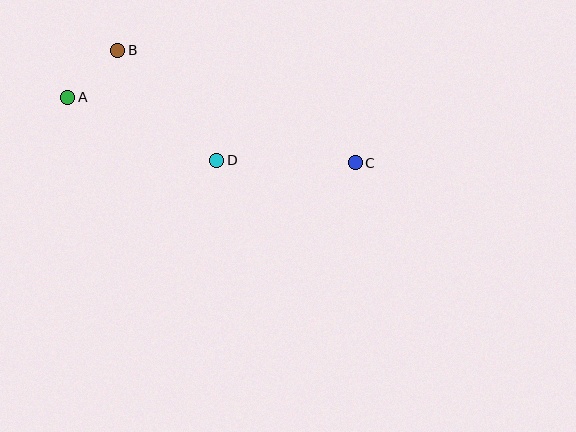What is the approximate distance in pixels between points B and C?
The distance between B and C is approximately 262 pixels.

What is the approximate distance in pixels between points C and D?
The distance between C and D is approximately 138 pixels.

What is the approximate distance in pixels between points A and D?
The distance between A and D is approximately 162 pixels.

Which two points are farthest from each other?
Points A and C are farthest from each other.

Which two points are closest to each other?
Points A and B are closest to each other.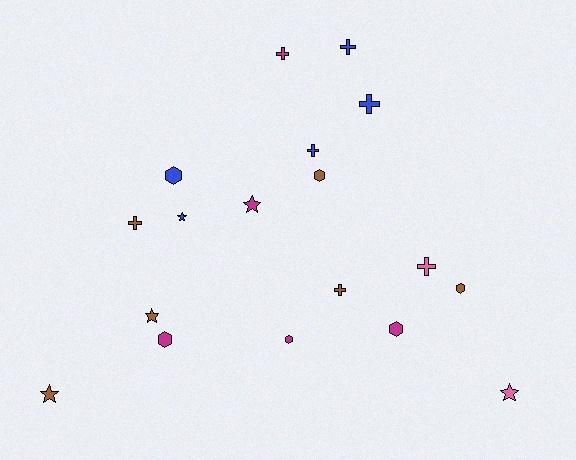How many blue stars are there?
There is 1 blue star.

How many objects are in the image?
There are 18 objects.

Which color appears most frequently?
Brown, with 6 objects.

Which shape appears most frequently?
Cross, with 7 objects.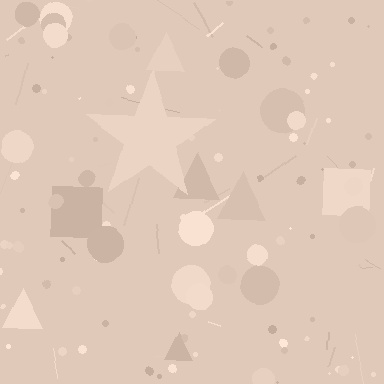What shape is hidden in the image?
A star is hidden in the image.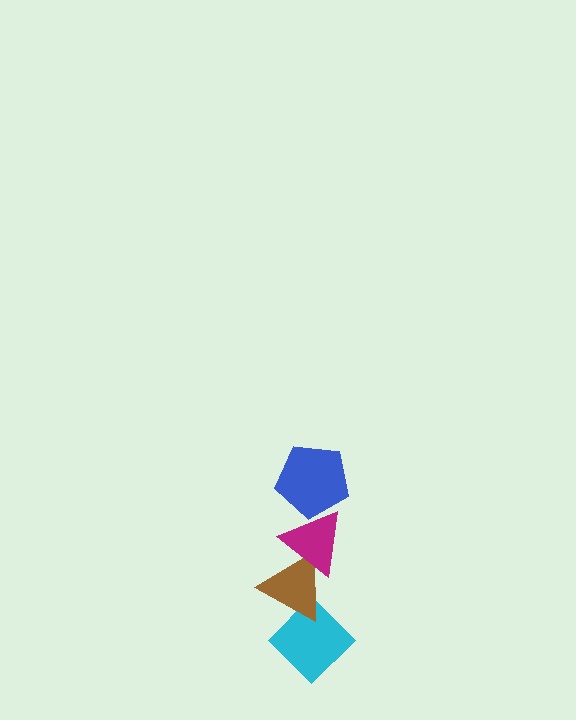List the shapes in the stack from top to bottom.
From top to bottom: the blue pentagon, the magenta triangle, the brown triangle, the cyan diamond.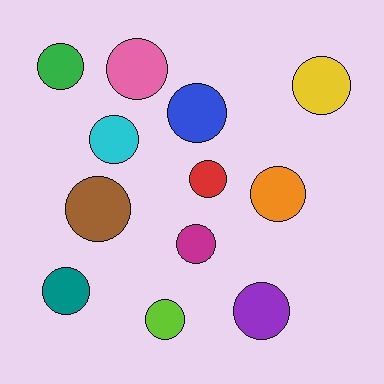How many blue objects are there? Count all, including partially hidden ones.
There is 1 blue object.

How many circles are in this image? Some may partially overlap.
There are 12 circles.